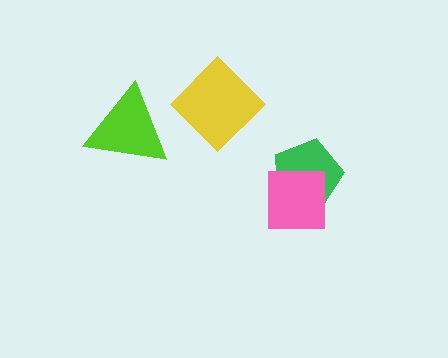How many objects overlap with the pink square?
1 object overlaps with the pink square.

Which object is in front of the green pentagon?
The pink square is in front of the green pentagon.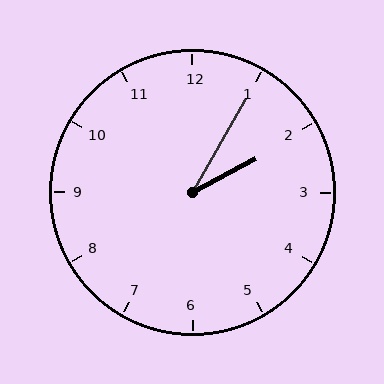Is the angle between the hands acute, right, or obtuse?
It is acute.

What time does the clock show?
2:05.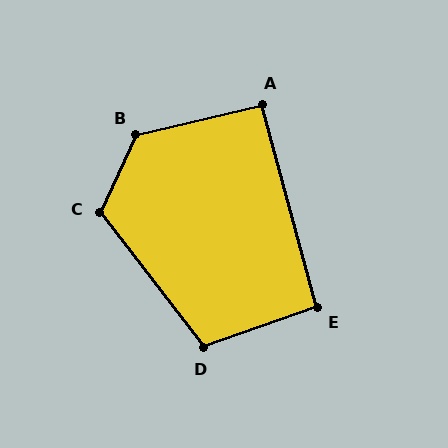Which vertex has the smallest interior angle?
A, at approximately 92 degrees.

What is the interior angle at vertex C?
Approximately 117 degrees (obtuse).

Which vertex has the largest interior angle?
B, at approximately 129 degrees.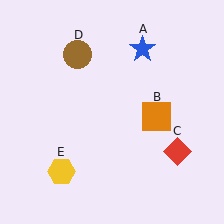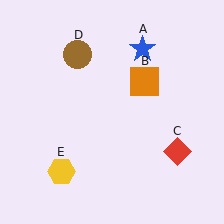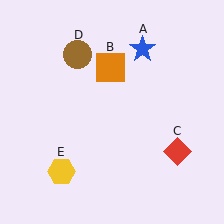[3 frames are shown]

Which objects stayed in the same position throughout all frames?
Blue star (object A) and red diamond (object C) and brown circle (object D) and yellow hexagon (object E) remained stationary.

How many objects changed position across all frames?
1 object changed position: orange square (object B).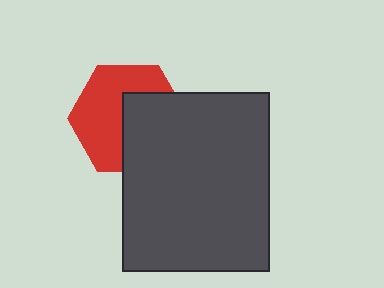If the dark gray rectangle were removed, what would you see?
You would see the complete red hexagon.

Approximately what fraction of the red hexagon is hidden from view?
Roughly 45% of the red hexagon is hidden behind the dark gray rectangle.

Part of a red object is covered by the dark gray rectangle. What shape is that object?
It is a hexagon.